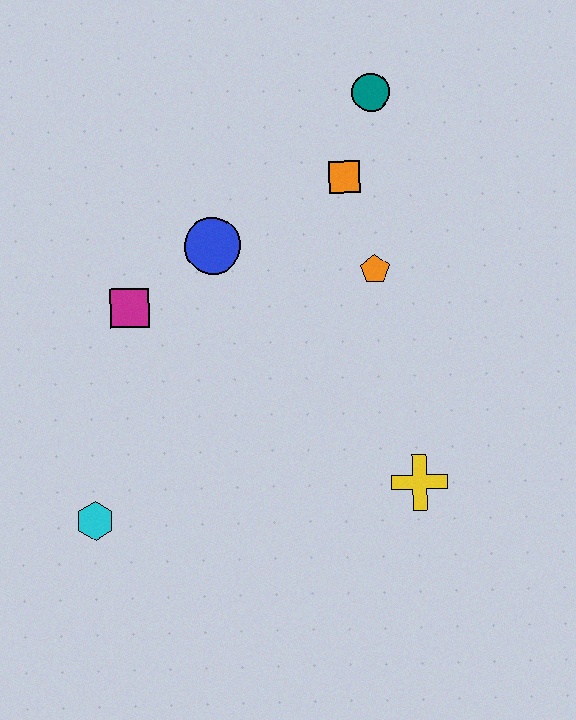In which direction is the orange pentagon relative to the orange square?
The orange pentagon is below the orange square.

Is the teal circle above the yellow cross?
Yes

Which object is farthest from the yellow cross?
The teal circle is farthest from the yellow cross.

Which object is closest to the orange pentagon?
The orange square is closest to the orange pentagon.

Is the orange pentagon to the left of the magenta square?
No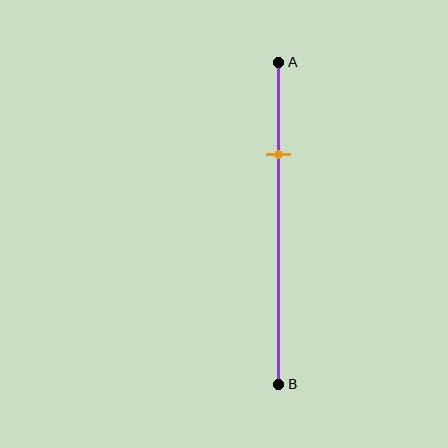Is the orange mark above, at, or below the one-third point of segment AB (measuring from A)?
The orange mark is above the one-third point of segment AB.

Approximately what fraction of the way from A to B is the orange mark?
The orange mark is approximately 30% of the way from A to B.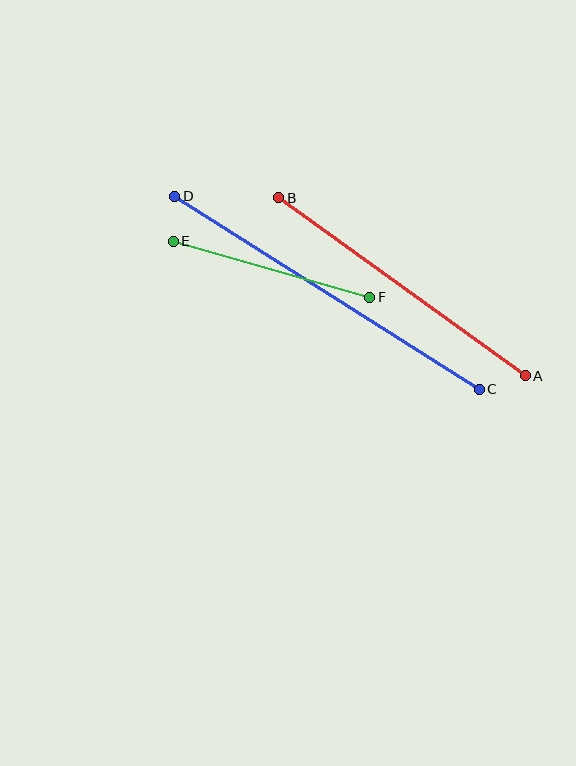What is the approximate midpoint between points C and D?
The midpoint is at approximately (327, 293) pixels.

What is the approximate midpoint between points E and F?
The midpoint is at approximately (272, 269) pixels.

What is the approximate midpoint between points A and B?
The midpoint is at approximately (402, 287) pixels.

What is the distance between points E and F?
The distance is approximately 204 pixels.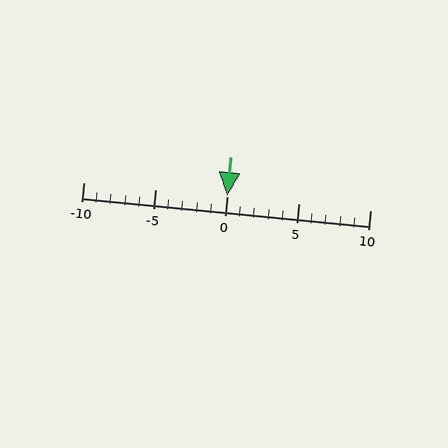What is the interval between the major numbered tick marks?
The major tick marks are spaced 5 units apart.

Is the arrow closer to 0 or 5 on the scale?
The arrow is closer to 0.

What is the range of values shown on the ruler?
The ruler shows values from -10 to 10.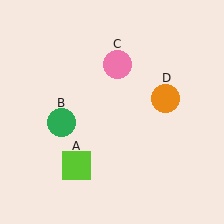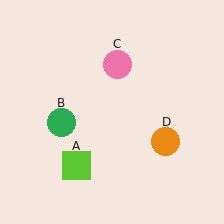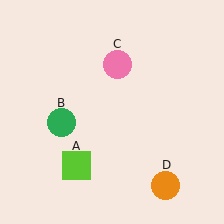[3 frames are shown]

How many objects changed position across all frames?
1 object changed position: orange circle (object D).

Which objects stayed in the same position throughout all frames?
Lime square (object A) and green circle (object B) and pink circle (object C) remained stationary.